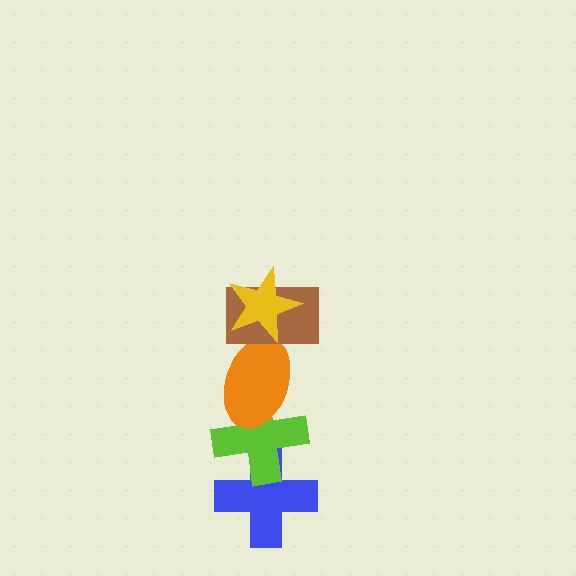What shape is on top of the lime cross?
The orange ellipse is on top of the lime cross.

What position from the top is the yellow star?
The yellow star is 1st from the top.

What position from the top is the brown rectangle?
The brown rectangle is 2nd from the top.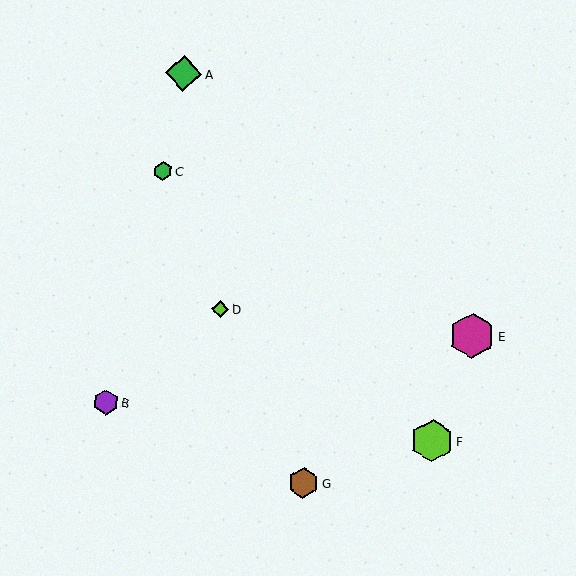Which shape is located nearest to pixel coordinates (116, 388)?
The purple hexagon (labeled B) at (106, 402) is nearest to that location.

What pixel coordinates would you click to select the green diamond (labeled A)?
Click at (184, 74) to select the green diamond A.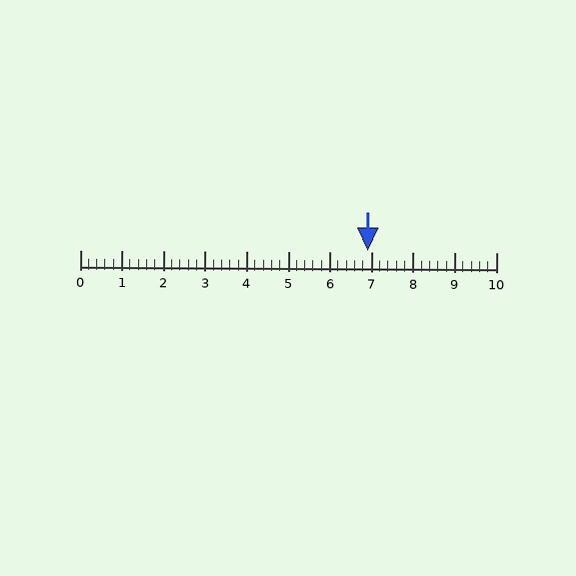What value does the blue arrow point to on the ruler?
The blue arrow points to approximately 6.9.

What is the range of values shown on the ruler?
The ruler shows values from 0 to 10.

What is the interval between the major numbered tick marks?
The major tick marks are spaced 1 units apart.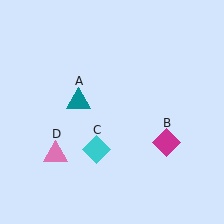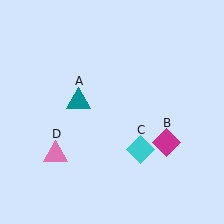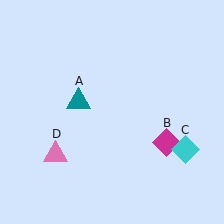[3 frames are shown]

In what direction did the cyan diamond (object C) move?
The cyan diamond (object C) moved right.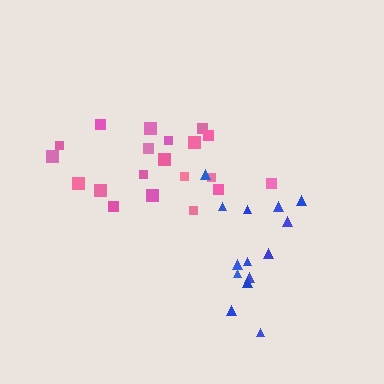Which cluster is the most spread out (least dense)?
Pink.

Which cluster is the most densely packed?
Blue.